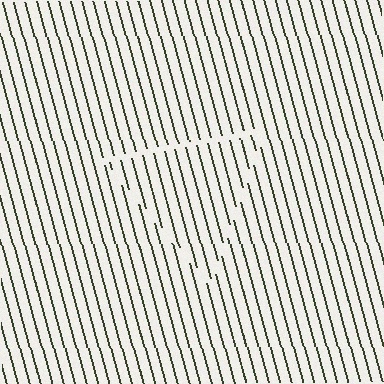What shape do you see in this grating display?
An illusory triangle. The interior of the shape contains the same grating, shifted by half a period — the contour is defined by the phase discontinuity where line-ends from the inner and outer gratings abut.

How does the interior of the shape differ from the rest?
The interior of the shape contains the same grating, shifted by half a period — the contour is defined by the phase discontinuity where line-ends from the inner and outer gratings abut.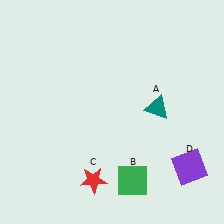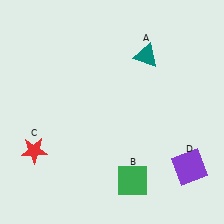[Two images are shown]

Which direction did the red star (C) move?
The red star (C) moved left.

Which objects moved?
The objects that moved are: the teal triangle (A), the red star (C).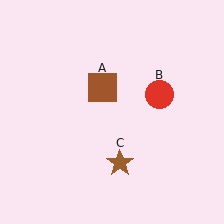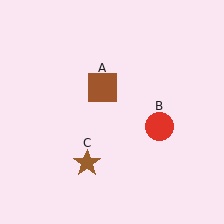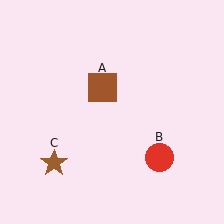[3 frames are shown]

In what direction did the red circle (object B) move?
The red circle (object B) moved down.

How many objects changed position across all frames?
2 objects changed position: red circle (object B), brown star (object C).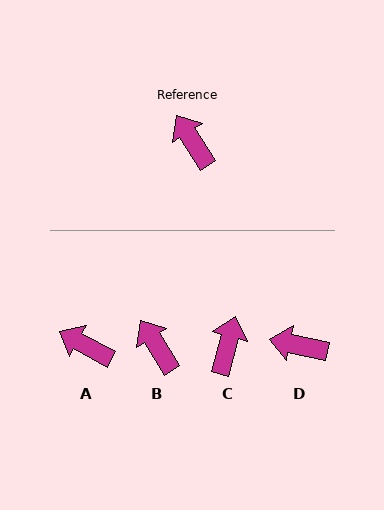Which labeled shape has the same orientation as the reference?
B.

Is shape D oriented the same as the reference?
No, it is off by about 46 degrees.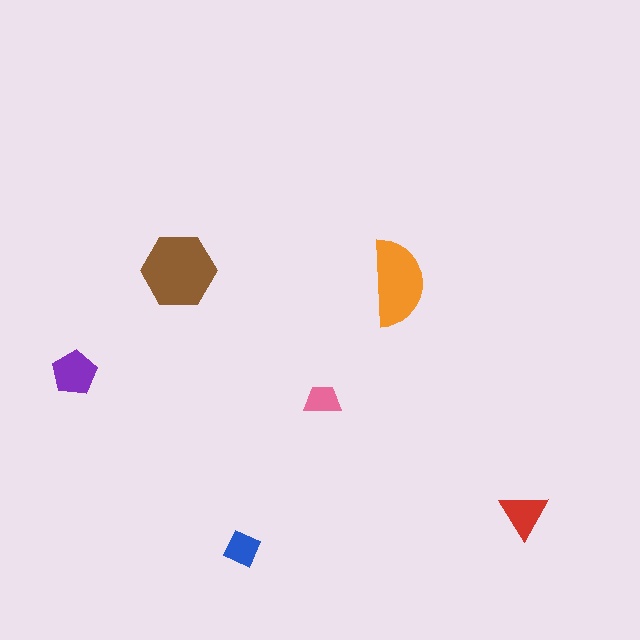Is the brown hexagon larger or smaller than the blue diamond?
Larger.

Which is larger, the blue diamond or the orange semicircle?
The orange semicircle.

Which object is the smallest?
The pink trapezoid.